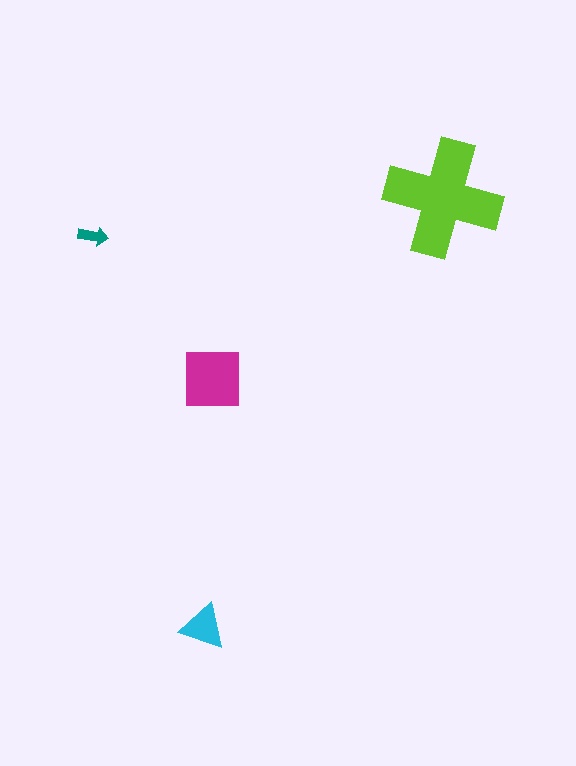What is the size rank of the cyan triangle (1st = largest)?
3rd.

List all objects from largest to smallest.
The lime cross, the magenta square, the cyan triangle, the teal arrow.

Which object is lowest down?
The cyan triangle is bottommost.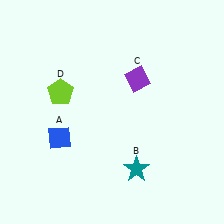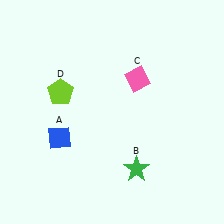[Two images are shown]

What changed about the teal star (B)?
In Image 1, B is teal. In Image 2, it changed to green.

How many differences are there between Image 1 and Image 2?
There are 2 differences between the two images.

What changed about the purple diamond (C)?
In Image 1, C is purple. In Image 2, it changed to pink.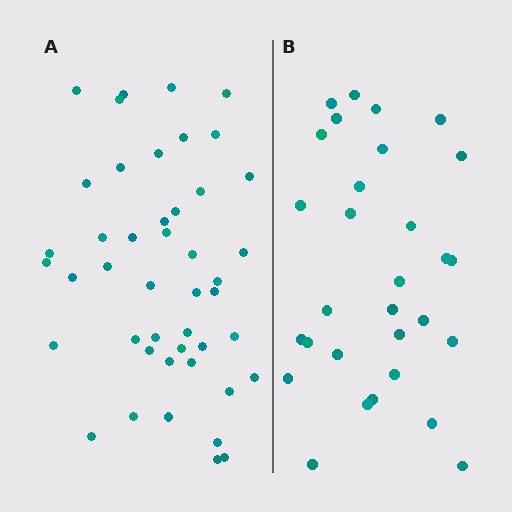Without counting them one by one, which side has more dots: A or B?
Region A (the left region) has more dots.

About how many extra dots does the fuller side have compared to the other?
Region A has approximately 15 more dots than region B.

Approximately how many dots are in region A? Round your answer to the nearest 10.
About 40 dots. (The exact count is 45, which rounds to 40.)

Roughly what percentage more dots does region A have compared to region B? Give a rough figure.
About 50% more.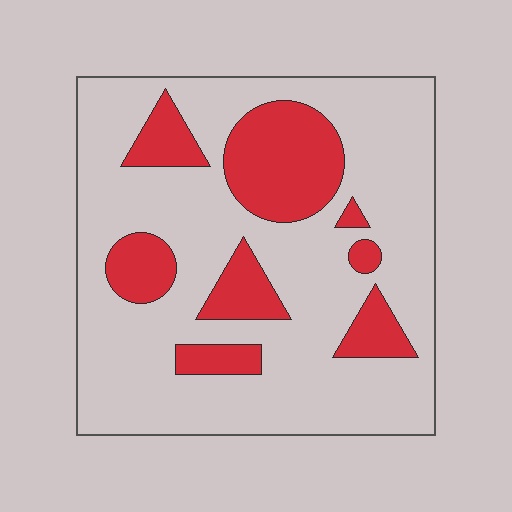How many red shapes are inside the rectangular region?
8.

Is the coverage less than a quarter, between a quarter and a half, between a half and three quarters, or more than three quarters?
Less than a quarter.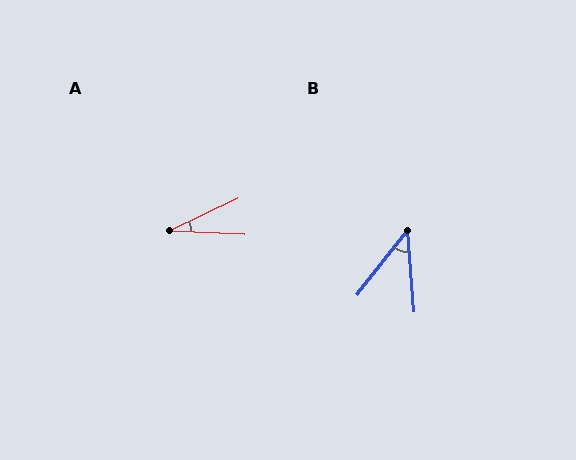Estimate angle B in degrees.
Approximately 43 degrees.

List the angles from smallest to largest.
A (28°), B (43°).